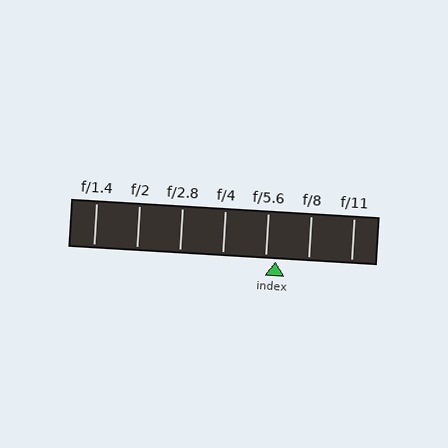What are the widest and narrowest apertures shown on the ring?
The widest aperture shown is f/1.4 and the narrowest is f/11.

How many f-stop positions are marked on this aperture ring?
There are 7 f-stop positions marked.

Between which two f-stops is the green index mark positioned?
The index mark is between f/5.6 and f/8.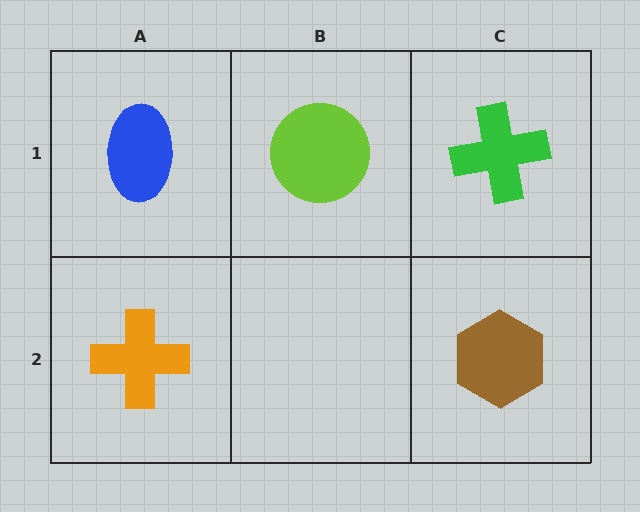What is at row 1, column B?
A lime circle.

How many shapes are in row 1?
3 shapes.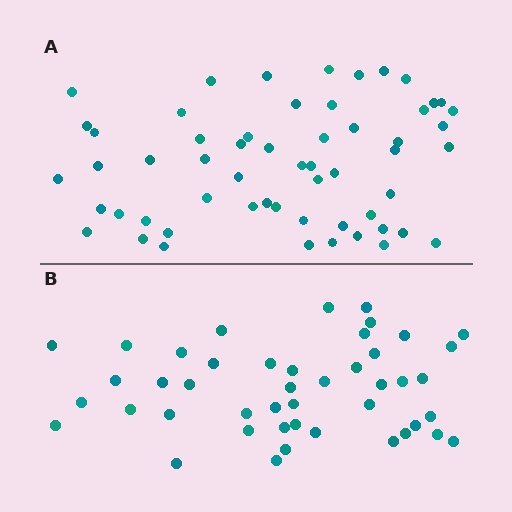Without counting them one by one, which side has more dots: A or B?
Region A (the top region) has more dots.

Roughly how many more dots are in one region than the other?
Region A has roughly 12 or so more dots than region B.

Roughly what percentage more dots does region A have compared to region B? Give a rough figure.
About 25% more.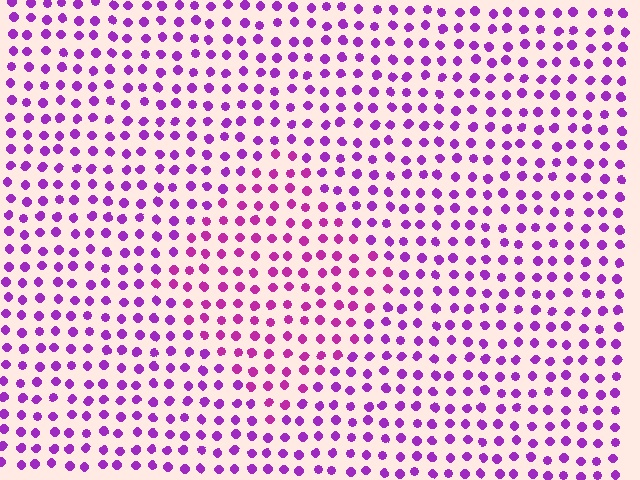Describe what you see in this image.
The image is filled with small purple elements in a uniform arrangement. A diamond-shaped region is visible where the elements are tinted to a slightly different hue, forming a subtle color boundary.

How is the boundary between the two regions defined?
The boundary is defined purely by a slight shift in hue (about 24 degrees). Spacing, size, and orientation are identical on both sides.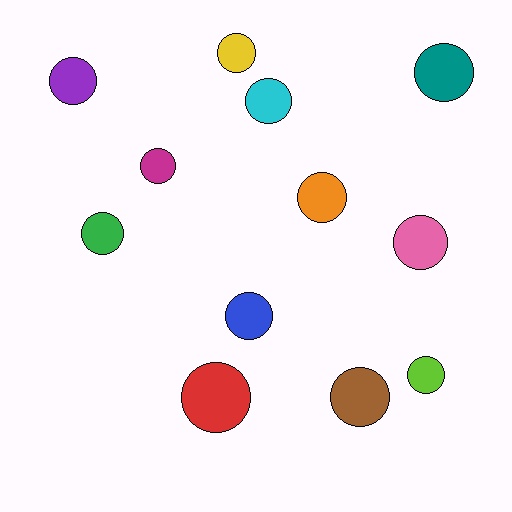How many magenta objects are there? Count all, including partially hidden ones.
There is 1 magenta object.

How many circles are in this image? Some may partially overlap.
There are 12 circles.